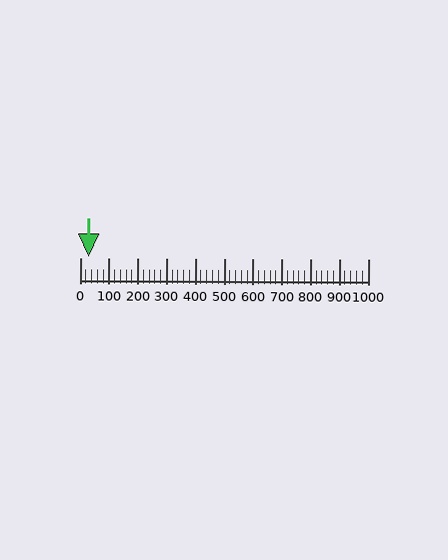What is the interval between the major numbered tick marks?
The major tick marks are spaced 100 units apart.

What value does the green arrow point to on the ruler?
The green arrow points to approximately 31.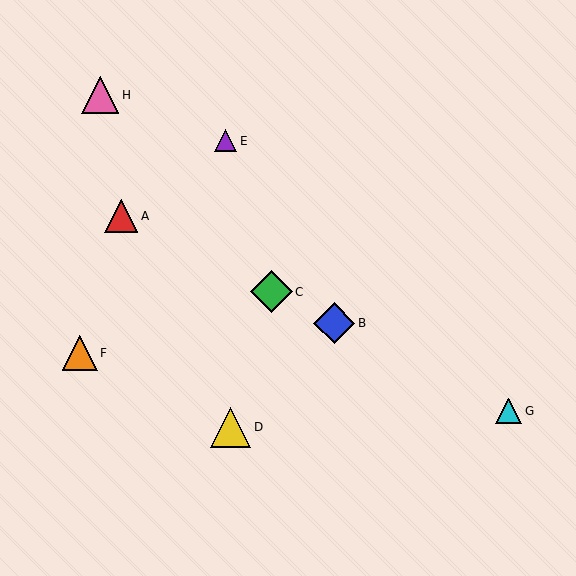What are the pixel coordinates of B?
Object B is at (334, 323).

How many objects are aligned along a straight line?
4 objects (A, B, C, G) are aligned along a straight line.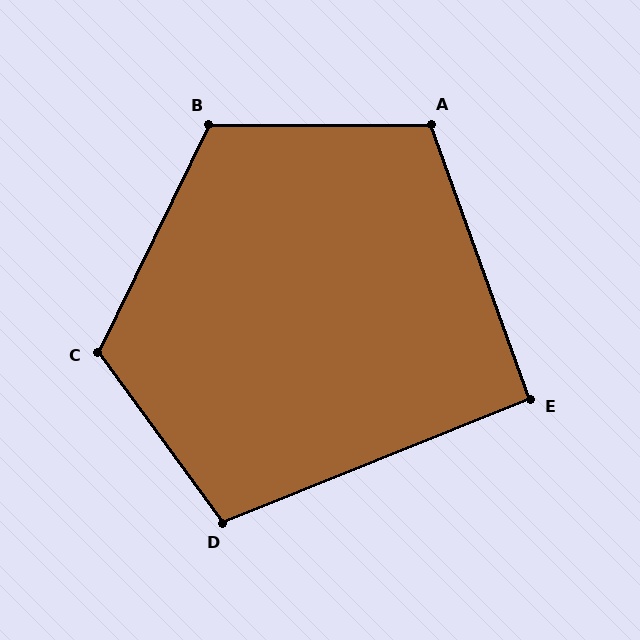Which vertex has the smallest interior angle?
E, at approximately 92 degrees.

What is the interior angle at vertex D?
Approximately 104 degrees (obtuse).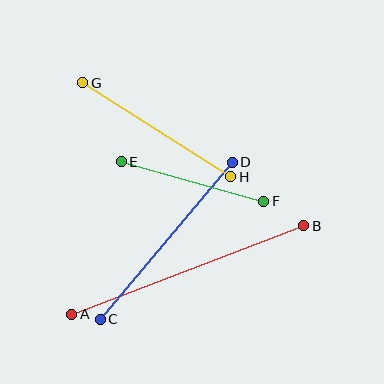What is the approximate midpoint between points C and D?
The midpoint is at approximately (166, 241) pixels.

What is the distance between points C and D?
The distance is approximately 205 pixels.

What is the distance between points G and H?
The distance is approximately 175 pixels.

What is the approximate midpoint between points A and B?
The midpoint is at approximately (188, 270) pixels.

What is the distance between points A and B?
The distance is approximately 249 pixels.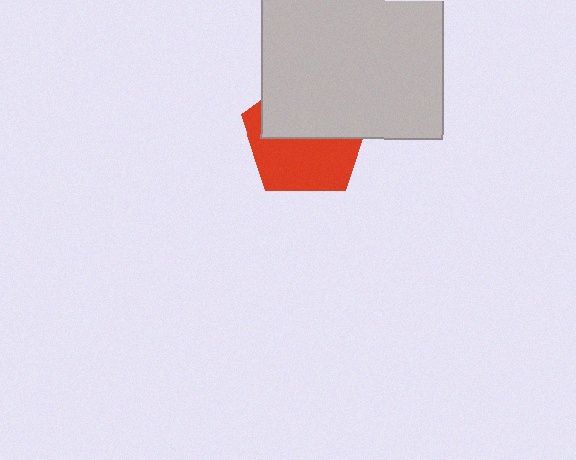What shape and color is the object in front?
The object in front is a light gray square.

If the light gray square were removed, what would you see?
You would see the complete red pentagon.